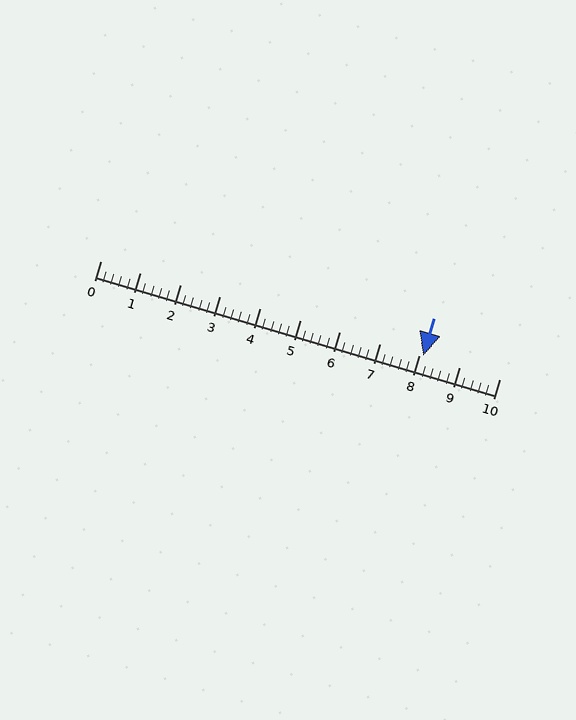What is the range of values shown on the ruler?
The ruler shows values from 0 to 10.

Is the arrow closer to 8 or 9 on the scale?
The arrow is closer to 8.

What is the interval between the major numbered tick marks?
The major tick marks are spaced 1 units apart.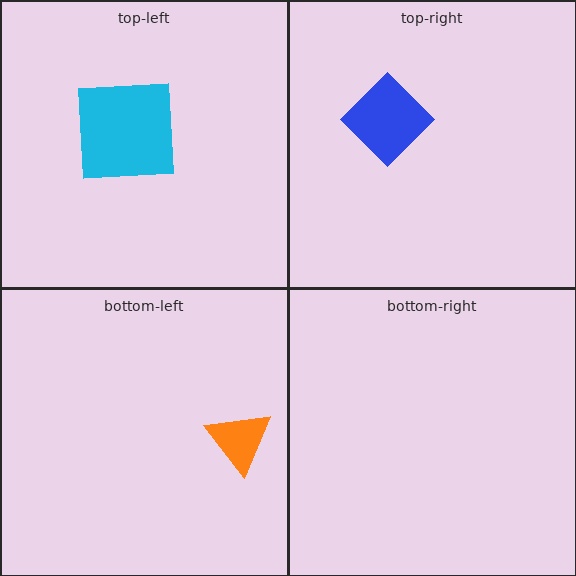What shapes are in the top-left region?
The cyan square.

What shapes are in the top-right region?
The blue diamond.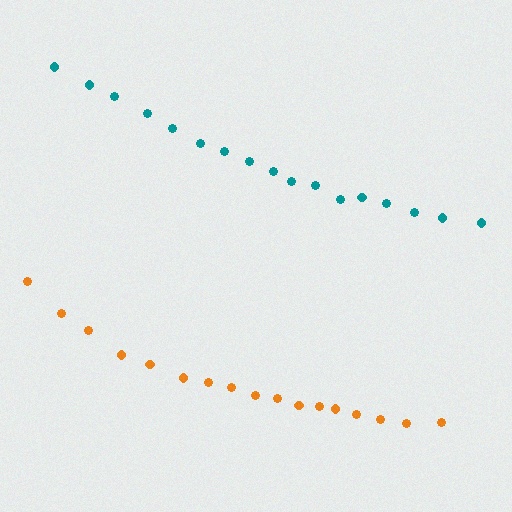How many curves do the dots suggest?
There are 2 distinct paths.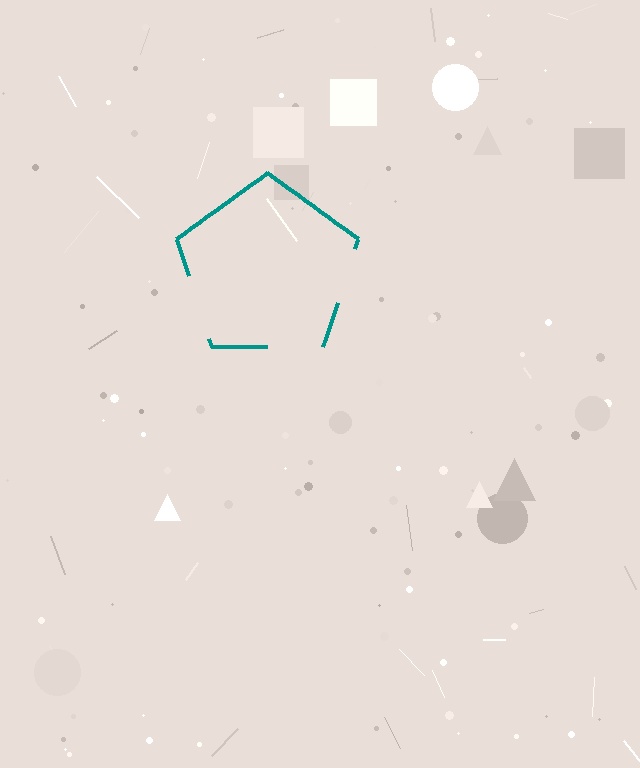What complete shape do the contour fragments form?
The contour fragments form a pentagon.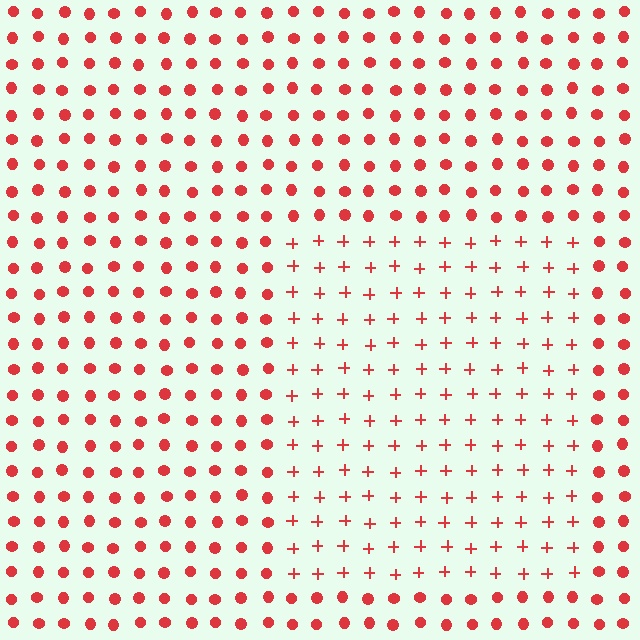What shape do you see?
I see a rectangle.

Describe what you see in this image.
The image is filled with small red elements arranged in a uniform grid. A rectangle-shaped region contains plus signs, while the surrounding area contains circles. The boundary is defined purely by the change in element shape.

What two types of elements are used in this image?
The image uses plus signs inside the rectangle region and circles outside it.